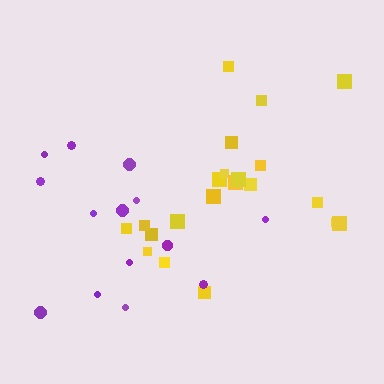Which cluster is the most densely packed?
Yellow.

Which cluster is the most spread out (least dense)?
Purple.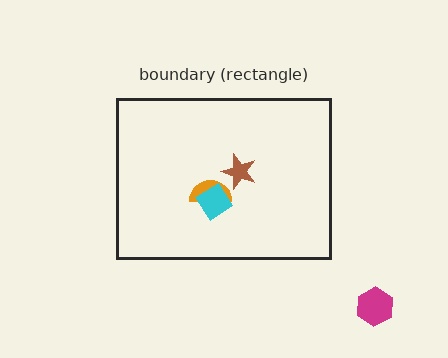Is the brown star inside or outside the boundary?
Inside.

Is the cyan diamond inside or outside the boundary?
Inside.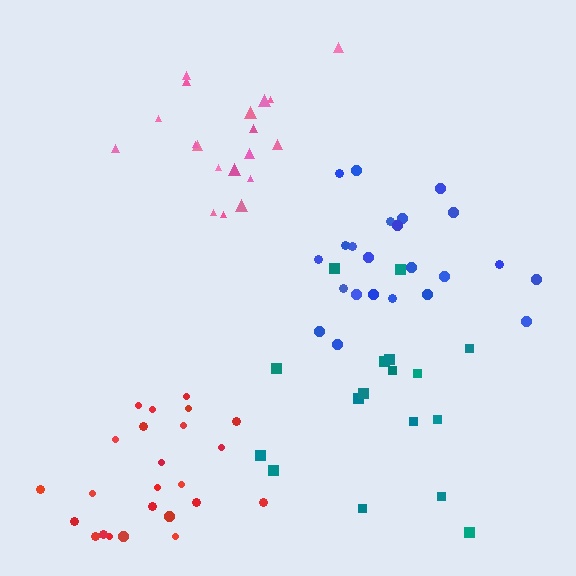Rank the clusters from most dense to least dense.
pink, blue, red, teal.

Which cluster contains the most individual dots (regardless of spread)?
Red (25).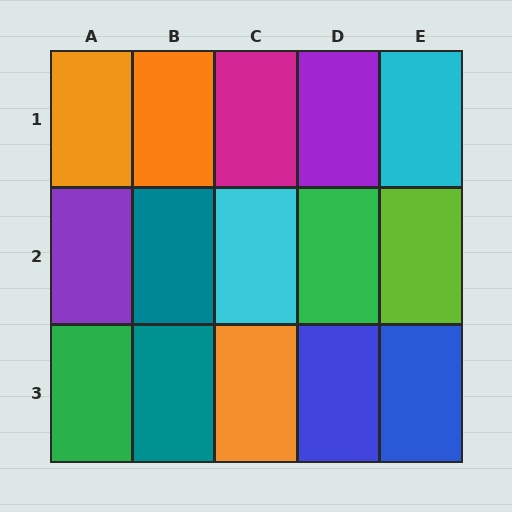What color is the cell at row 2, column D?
Green.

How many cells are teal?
2 cells are teal.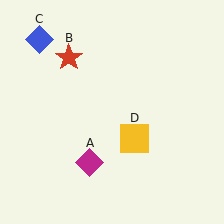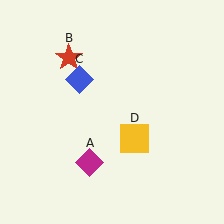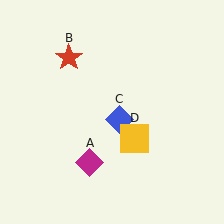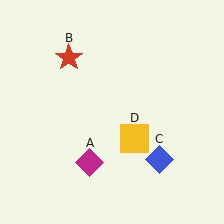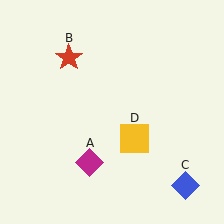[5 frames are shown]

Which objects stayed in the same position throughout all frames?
Magenta diamond (object A) and red star (object B) and yellow square (object D) remained stationary.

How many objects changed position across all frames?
1 object changed position: blue diamond (object C).